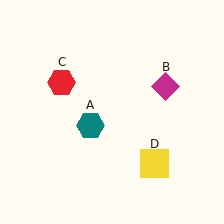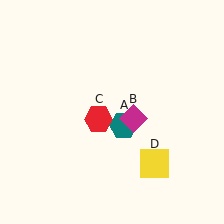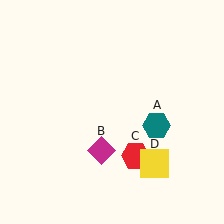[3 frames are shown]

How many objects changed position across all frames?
3 objects changed position: teal hexagon (object A), magenta diamond (object B), red hexagon (object C).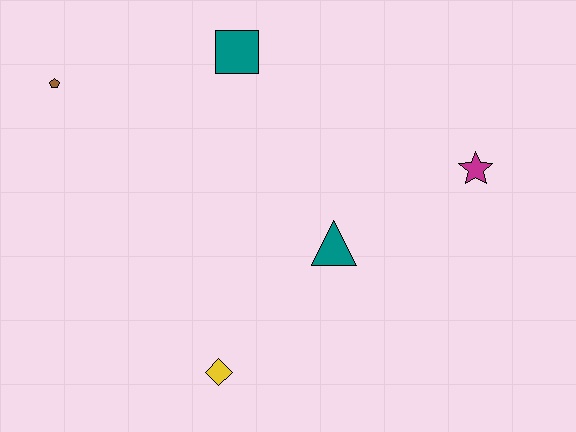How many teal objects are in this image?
There are 2 teal objects.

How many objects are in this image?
There are 5 objects.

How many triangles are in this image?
There is 1 triangle.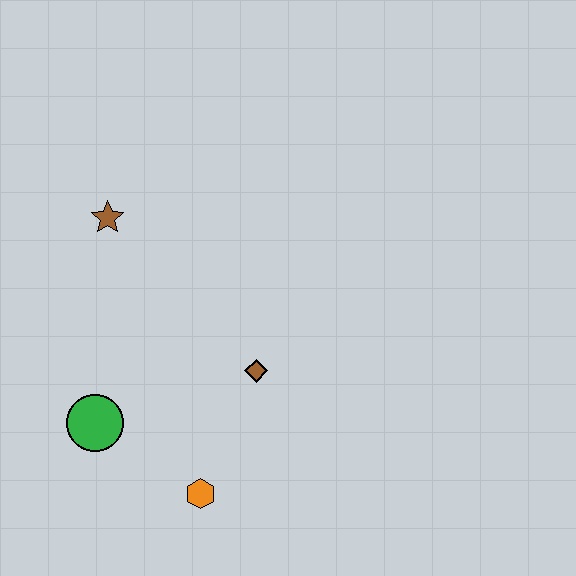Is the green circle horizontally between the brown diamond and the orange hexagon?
No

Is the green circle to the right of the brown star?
No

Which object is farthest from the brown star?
The orange hexagon is farthest from the brown star.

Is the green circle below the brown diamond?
Yes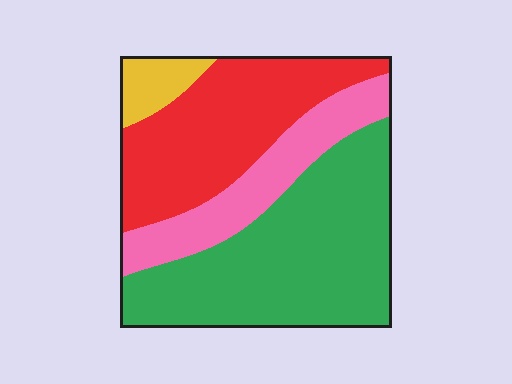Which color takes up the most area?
Green, at roughly 45%.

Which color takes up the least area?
Yellow, at roughly 5%.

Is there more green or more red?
Green.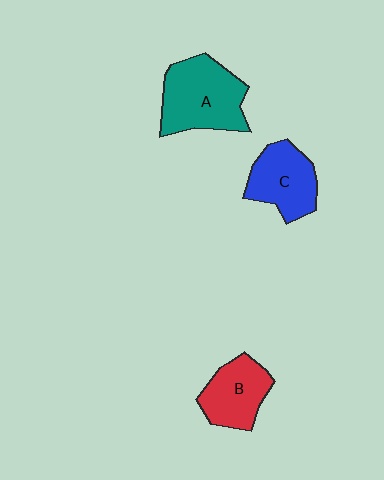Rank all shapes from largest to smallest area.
From largest to smallest: A (teal), C (blue), B (red).